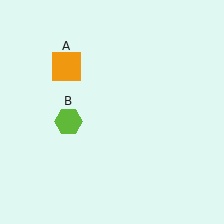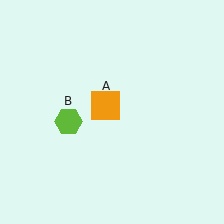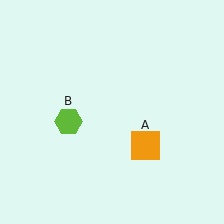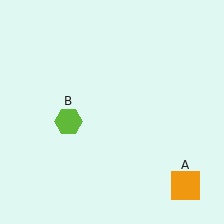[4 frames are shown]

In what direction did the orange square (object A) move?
The orange square (object A) moved down and to the right.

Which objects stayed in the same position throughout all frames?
Lime hexagon (object B) remained stationary.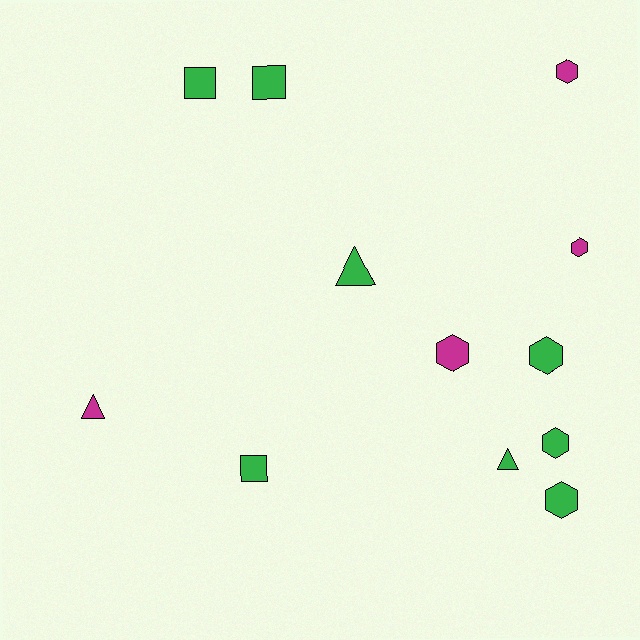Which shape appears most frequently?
Hexagon, with 6 objects.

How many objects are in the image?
There are 12 objects.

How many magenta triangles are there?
There is 1 magenta triangle.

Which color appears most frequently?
Green, with 8 objects.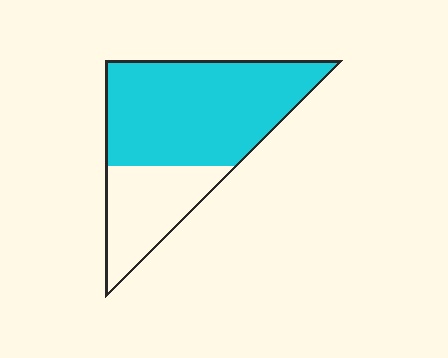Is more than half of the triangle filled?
Yes.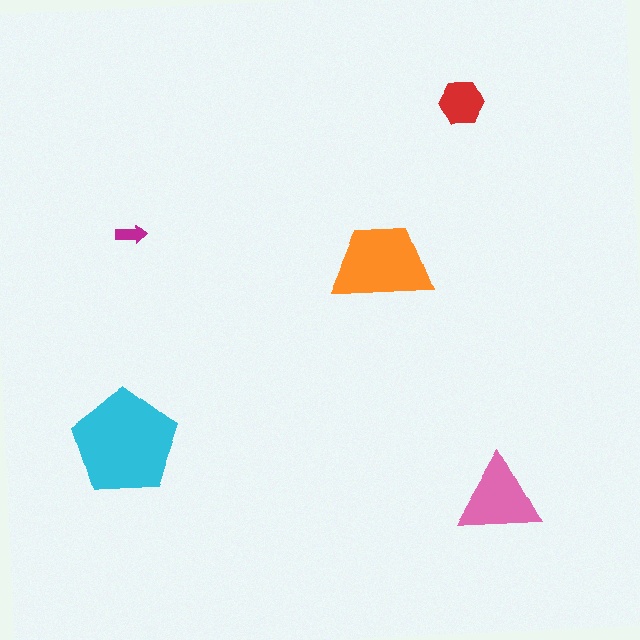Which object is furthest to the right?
The pink triangle is rightmost.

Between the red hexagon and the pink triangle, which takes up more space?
The pink triangle.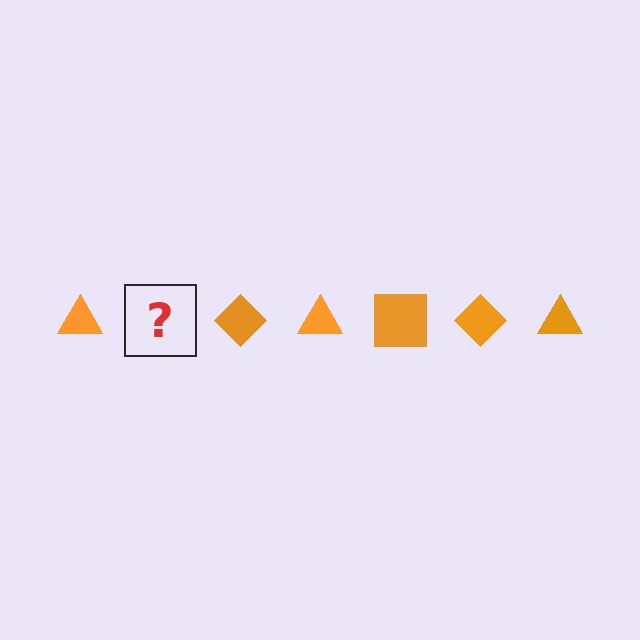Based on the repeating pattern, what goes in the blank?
The blank should be an orange square.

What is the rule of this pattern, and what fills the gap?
The rule is that the pattern cycles through triangle, square, diamond shapes in orange. The gap should be filled with an orange square.